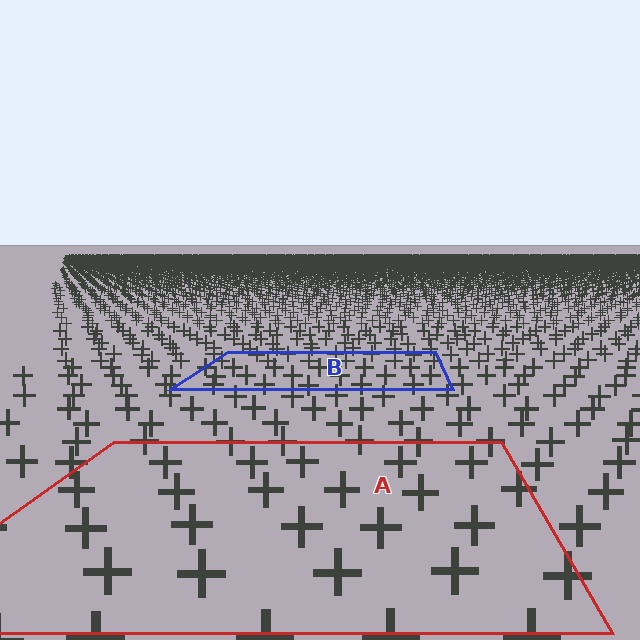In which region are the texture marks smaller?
The texture marks are smaller in region B, because it is farther away.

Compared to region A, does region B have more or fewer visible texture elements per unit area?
Region B has more texture elements per unit area — they are packed more densely because it is farther away.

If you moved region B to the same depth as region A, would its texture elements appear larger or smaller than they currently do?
They would appear larger. At a closer depth, the same texture elements are projected at a bigger on-screen size.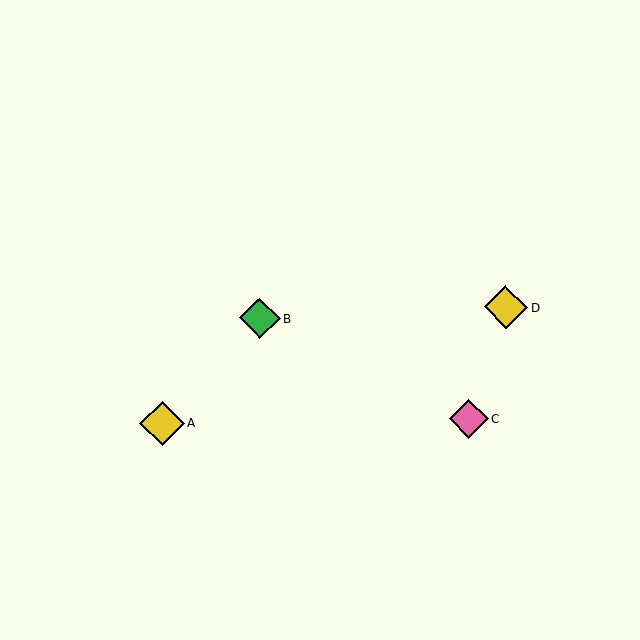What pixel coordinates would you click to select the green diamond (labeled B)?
Click at (260, 318) to select the green diamond B.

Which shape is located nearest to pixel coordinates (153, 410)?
The yellow diamond (labeled A) at (162, 423) is nearest to that location.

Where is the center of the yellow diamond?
The center of the yellow diamond is at (162, 423).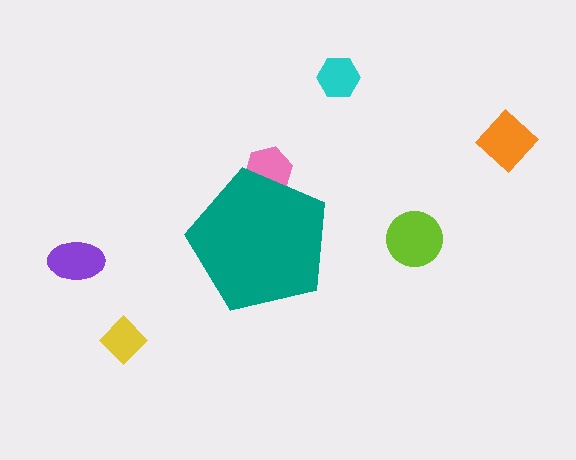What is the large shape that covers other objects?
A teal pentagon.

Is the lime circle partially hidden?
No, the lime circle is fully visible.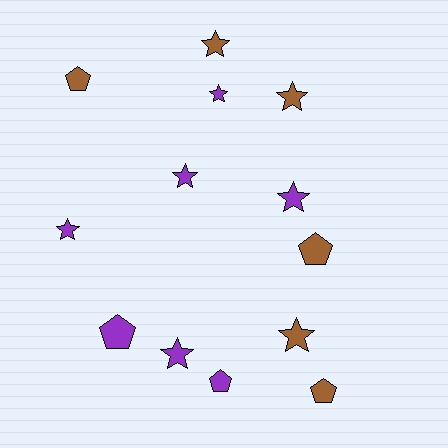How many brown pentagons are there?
There are 3 brown pentagons.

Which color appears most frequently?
Purple, with 7 objects.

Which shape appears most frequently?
Star, with 8 objects.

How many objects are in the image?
There are 13 objects.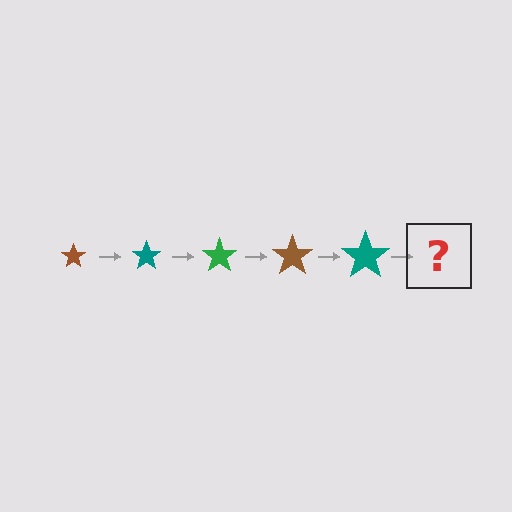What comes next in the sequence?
The next element should be a green star, larger than the previous one.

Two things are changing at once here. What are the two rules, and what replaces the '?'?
The two rules are that the star grows larger each step and the color cycles through brown, teal, and green. The '?' should be a green star, larger than the previous one.